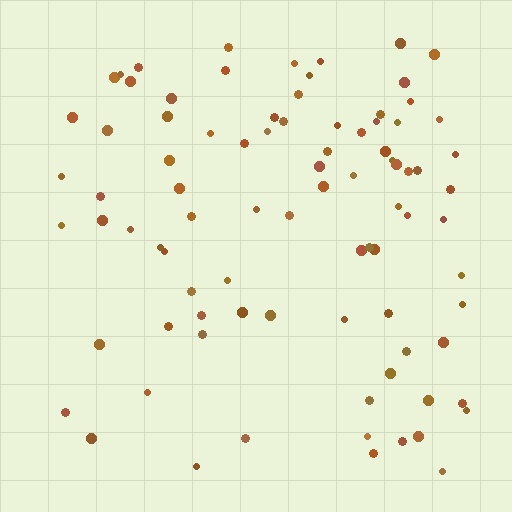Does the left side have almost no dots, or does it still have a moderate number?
Still a moderate number, just noticeably fewer than the right.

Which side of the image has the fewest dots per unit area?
The left.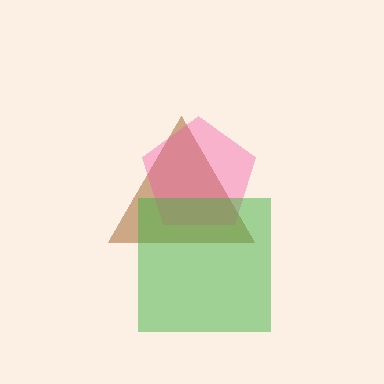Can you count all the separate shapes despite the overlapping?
Yes, there are 3 separate shapes.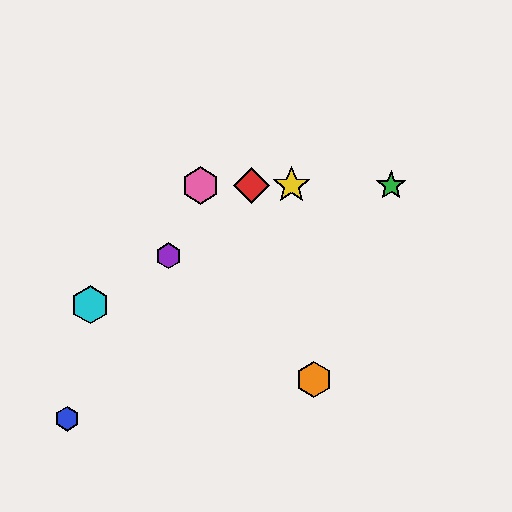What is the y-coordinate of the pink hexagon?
The pink hexagon is at y≈185.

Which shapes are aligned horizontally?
The red diamond, the green star, the yellow star, the pink hexagon are aligned horizontally.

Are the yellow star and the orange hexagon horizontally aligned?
No, the yellow star is at y≈185 and the orange hexagon is at y≈380.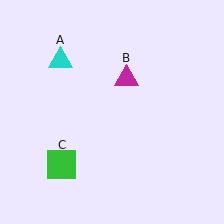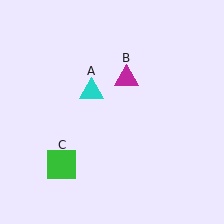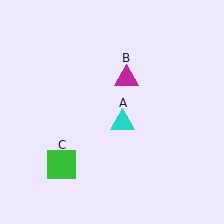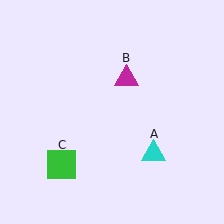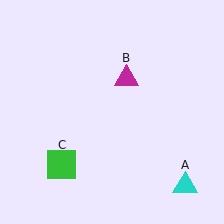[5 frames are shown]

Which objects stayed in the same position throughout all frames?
Magenta triangle (object B) and green square (object C) remained stationary.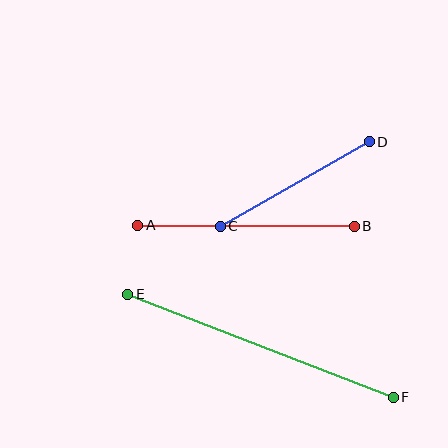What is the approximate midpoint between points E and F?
The midpoint is at approximately (260, 346) pixels.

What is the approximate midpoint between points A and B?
The midpoint is at approximately (246, 226) pixels.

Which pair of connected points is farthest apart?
Points E and F are farthest apart.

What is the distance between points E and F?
The distance is approximately 284 pixels.